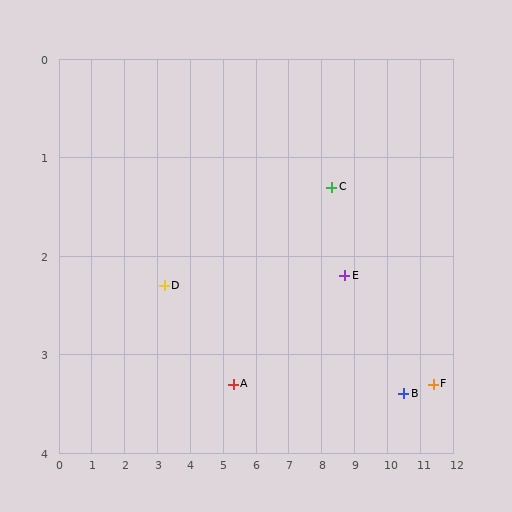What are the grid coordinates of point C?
Point C is at approximately (8.3, 1.3).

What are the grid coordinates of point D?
Point D is at approximately (3.2, 2.3).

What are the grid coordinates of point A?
Point A is at approximately (5.3, 3.3).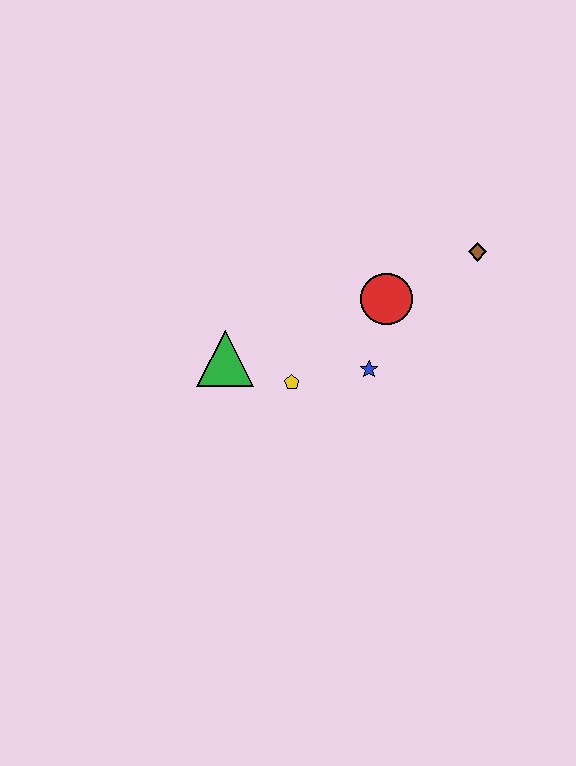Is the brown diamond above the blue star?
Yes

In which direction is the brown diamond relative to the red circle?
The brown diamond is to the right of the red circle.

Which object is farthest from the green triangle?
The brown diamond is farthest from the green triangle.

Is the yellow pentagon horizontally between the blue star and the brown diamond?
No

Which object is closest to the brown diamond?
The red circle is closest to the brown diamond.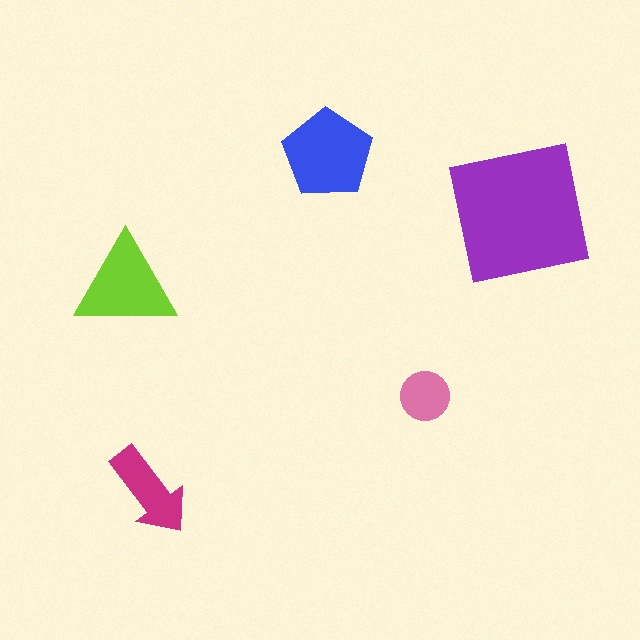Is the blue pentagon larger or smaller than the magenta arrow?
Larger.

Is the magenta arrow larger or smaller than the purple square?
Smaller.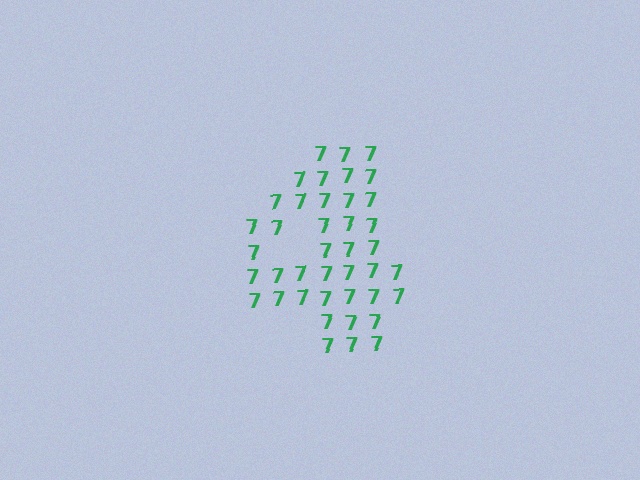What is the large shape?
The large shape is the digit 4.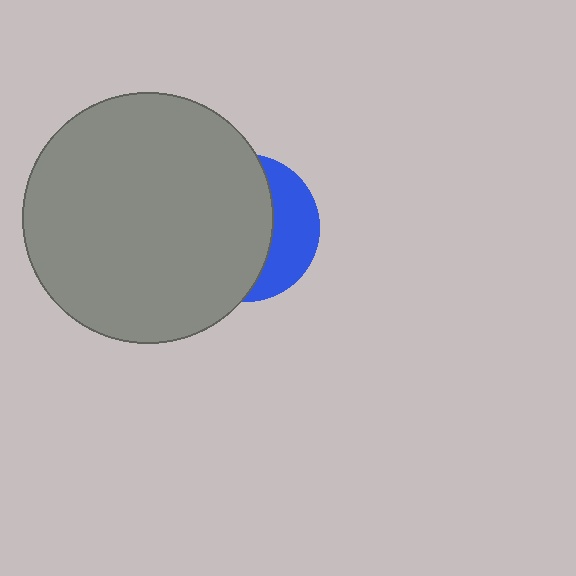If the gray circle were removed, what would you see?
You would see the complete blue circle.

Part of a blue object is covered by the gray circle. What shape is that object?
It is a circle.